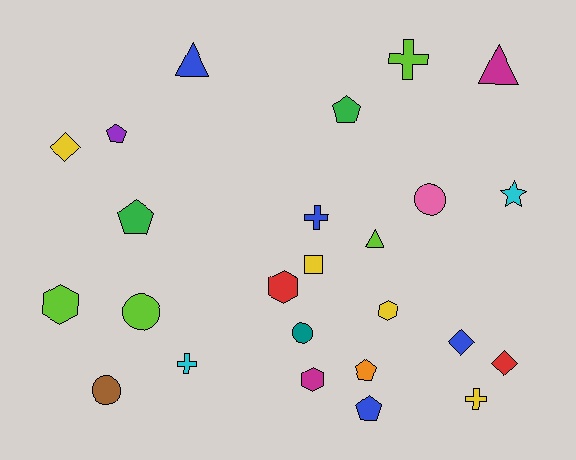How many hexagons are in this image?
There are 4 hexagons.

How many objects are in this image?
There are 25 objects.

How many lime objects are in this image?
There are 4 lime objects.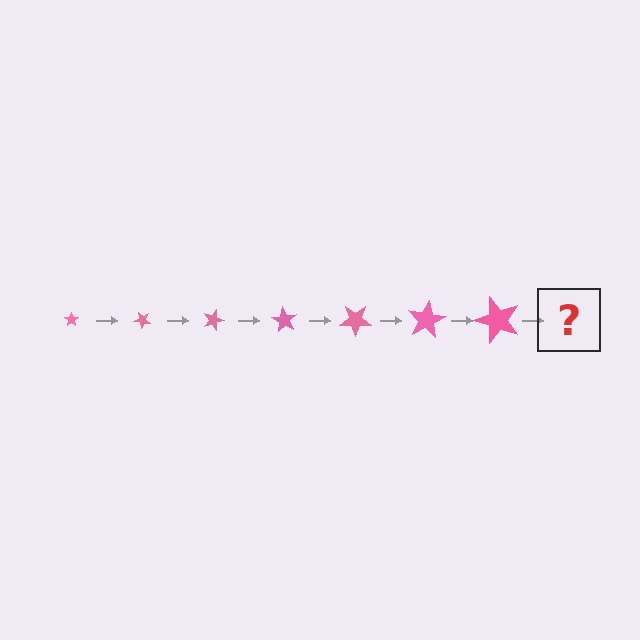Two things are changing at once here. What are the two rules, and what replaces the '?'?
The two rules are that the star grows larger each step and it rotates 45 degrees each step. The '?' should be a star, larger than the previous one and rotated 315 degrees from the start.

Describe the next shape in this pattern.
It should be a star, larger than the previous one and rotated 315 degrees from the start.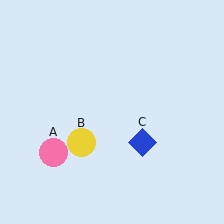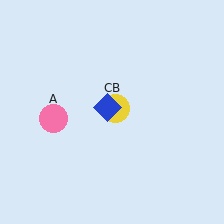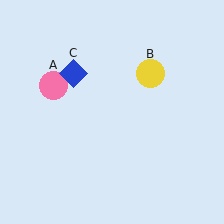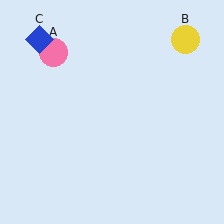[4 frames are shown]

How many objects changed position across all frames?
3 objects changed position: pink circle (object A), yellow circle (object B), blue diamond (object C).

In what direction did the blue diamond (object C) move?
The blue diamond (object C) moved up and to the left.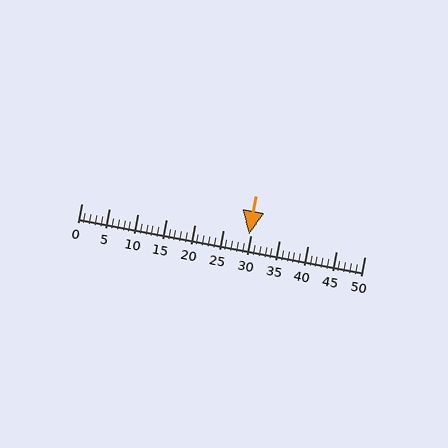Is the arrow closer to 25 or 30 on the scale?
The arrow is closer to 30.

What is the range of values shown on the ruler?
The ruler shows values from 0 to 50.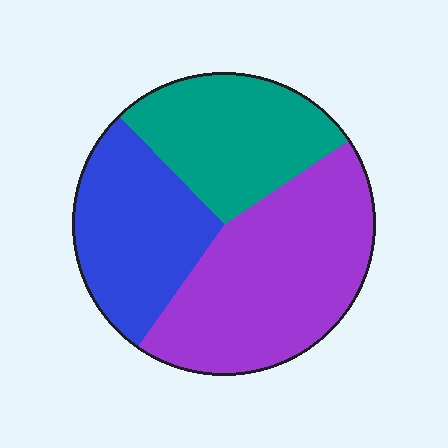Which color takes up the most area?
Purple, at roughly 45%.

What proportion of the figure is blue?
Blue covers 28% of the figure.